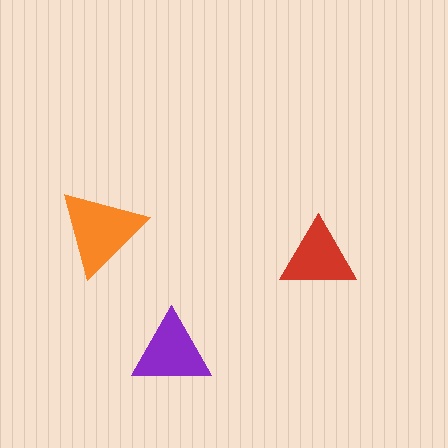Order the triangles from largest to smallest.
the orange one, the purple one, the red one.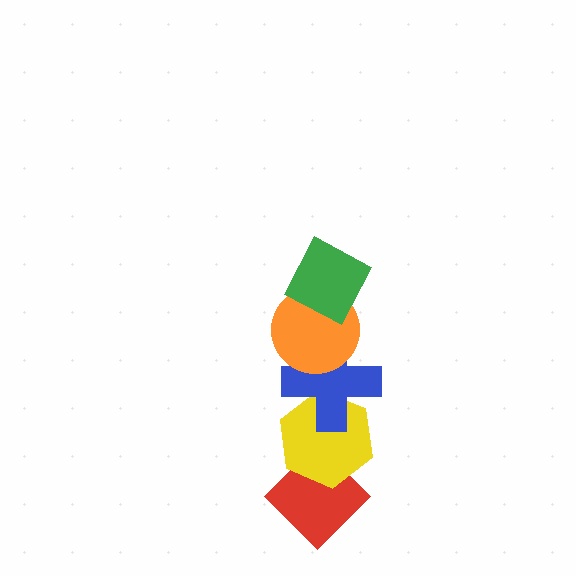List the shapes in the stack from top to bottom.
From top to bottom: the green diamond, the orange circle, the blue cross, the yellow hexagon, the red diamond.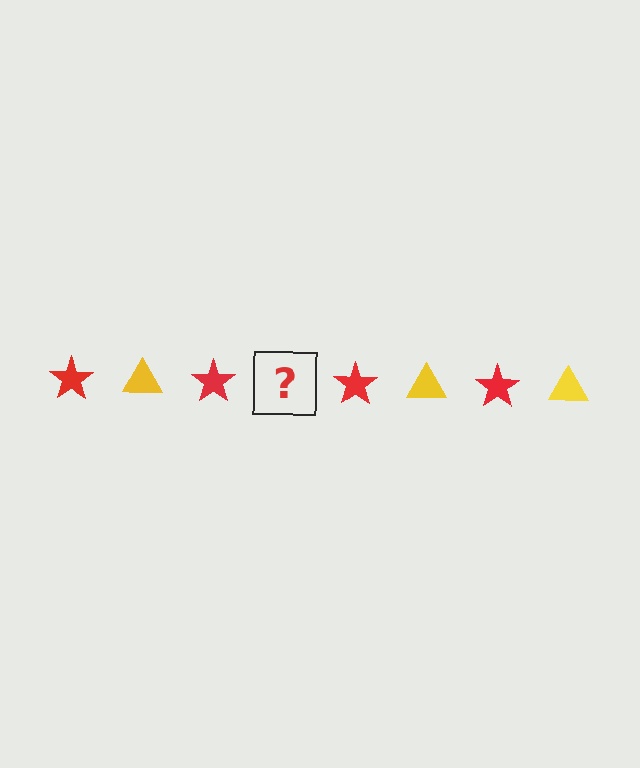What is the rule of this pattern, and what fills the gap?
The rule is that the pattern alternates between red star and yellow triangle. The gap should be filled with a yellow triangle.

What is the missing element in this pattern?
The missing element is a yellow triangle.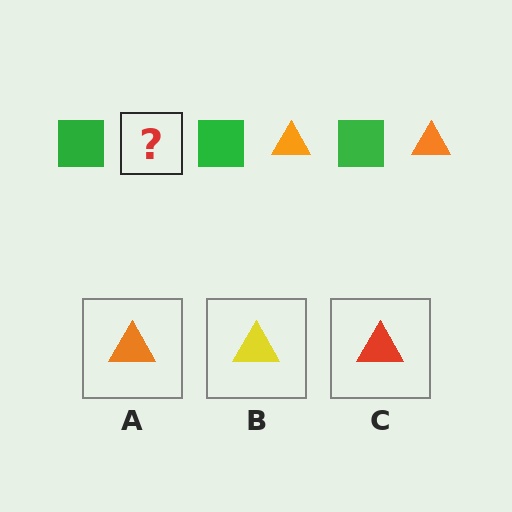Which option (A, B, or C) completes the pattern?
A.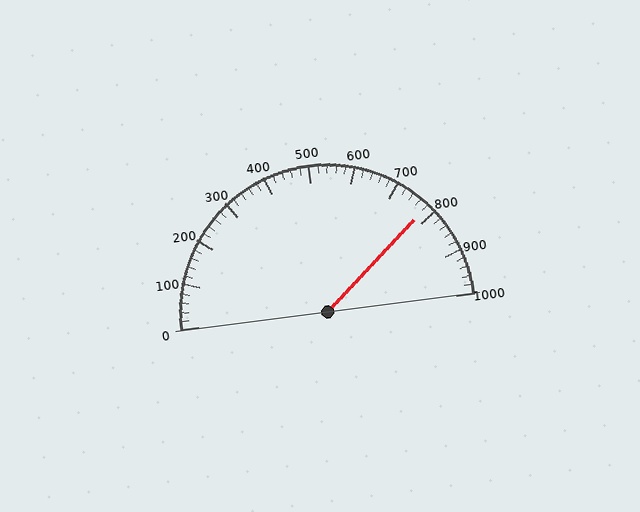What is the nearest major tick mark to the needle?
The nearest major tick mark is 800.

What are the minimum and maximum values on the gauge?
The gauge ranges from 0 to 1000.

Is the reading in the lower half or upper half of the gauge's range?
The reading is in the upper half of the range (0 to 1000).